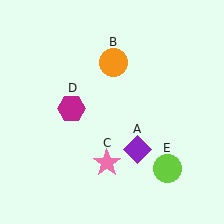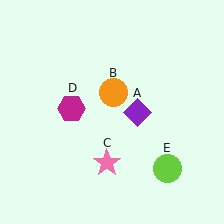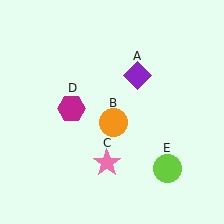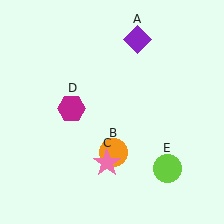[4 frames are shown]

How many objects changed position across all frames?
2 objects changed position: purple diamond (object A), orange circle (object B).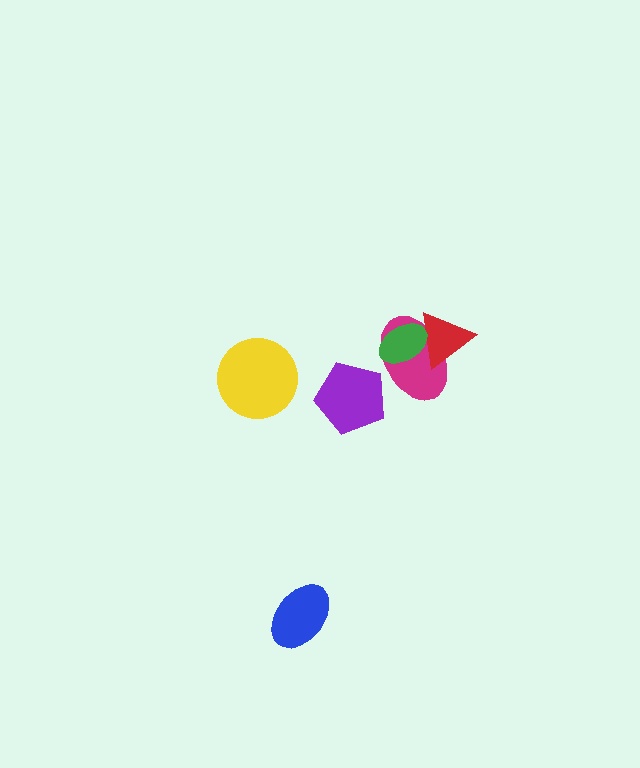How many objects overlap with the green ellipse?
2 objects overlap with the green ellipse.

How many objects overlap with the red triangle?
2 objects overlap with the red triangle.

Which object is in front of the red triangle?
The green ellipse is in front of the red triangle.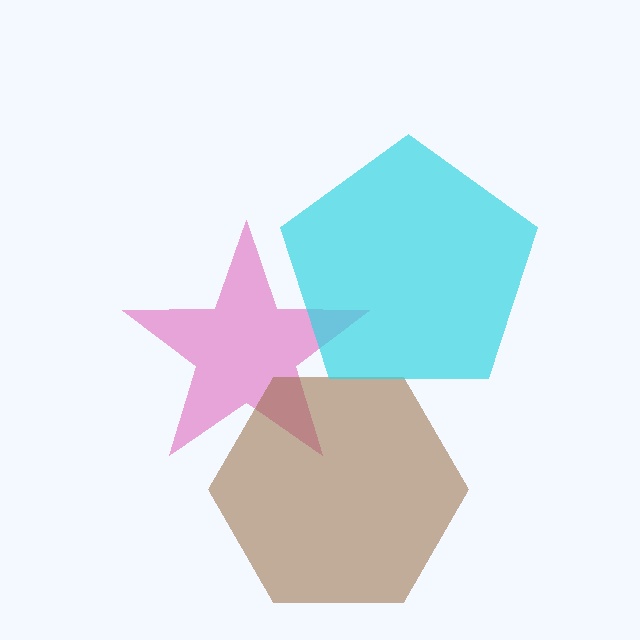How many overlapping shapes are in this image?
There are 3 overlapping shapes in the image.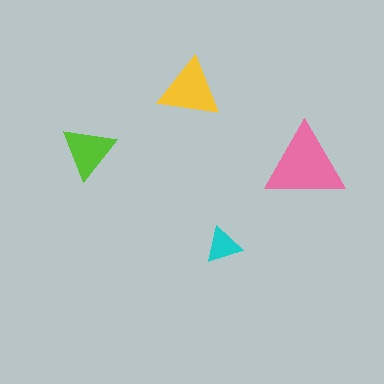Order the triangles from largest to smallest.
the pink one, the yellow one, the lime one, the cyan one.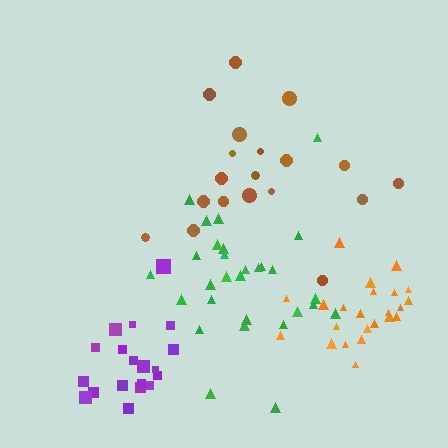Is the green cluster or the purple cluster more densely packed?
Purple.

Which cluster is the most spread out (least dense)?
Brown.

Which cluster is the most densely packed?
Orange.